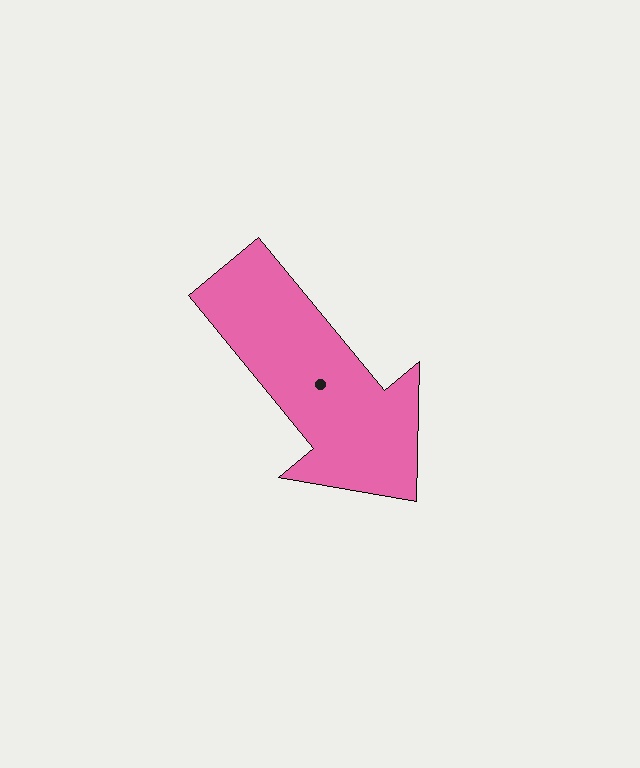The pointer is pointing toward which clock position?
Roughly 5 o'clock.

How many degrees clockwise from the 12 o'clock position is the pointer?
Approximately 140 degrees.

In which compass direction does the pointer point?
Southeast.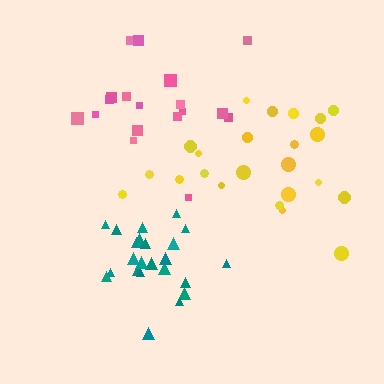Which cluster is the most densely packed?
Teal.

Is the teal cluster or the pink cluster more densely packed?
Teal.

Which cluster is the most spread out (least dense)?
Yellow.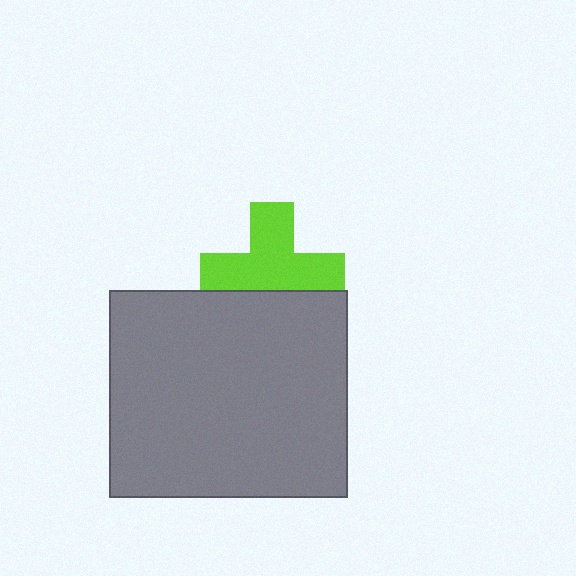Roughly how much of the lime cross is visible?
Most of it is visible (roughly 69%).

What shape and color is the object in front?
The object in front is a gray rectangle.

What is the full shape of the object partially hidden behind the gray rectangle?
The partially hidden object is a lime cross.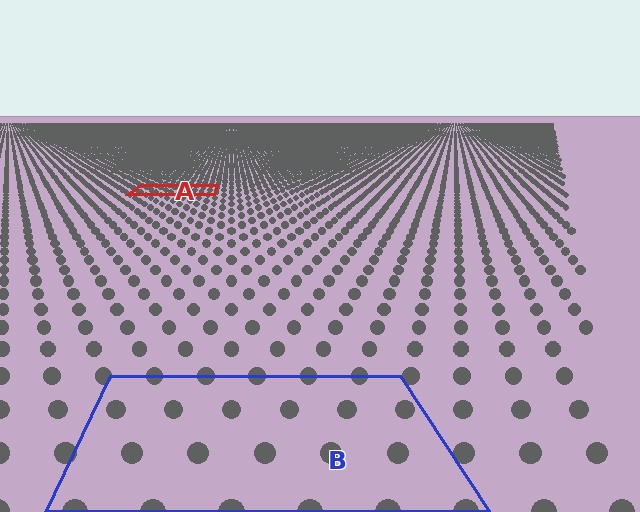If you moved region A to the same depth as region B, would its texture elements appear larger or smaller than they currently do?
They would appear larger. At a closer depth, the same texture elements are projected at a bigger on-screen size.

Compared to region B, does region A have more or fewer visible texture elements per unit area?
Region A has more texture elements per unit area — they are packed more densely because it is farther away.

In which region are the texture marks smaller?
The texture marks are smaller in region A, because it is farther away.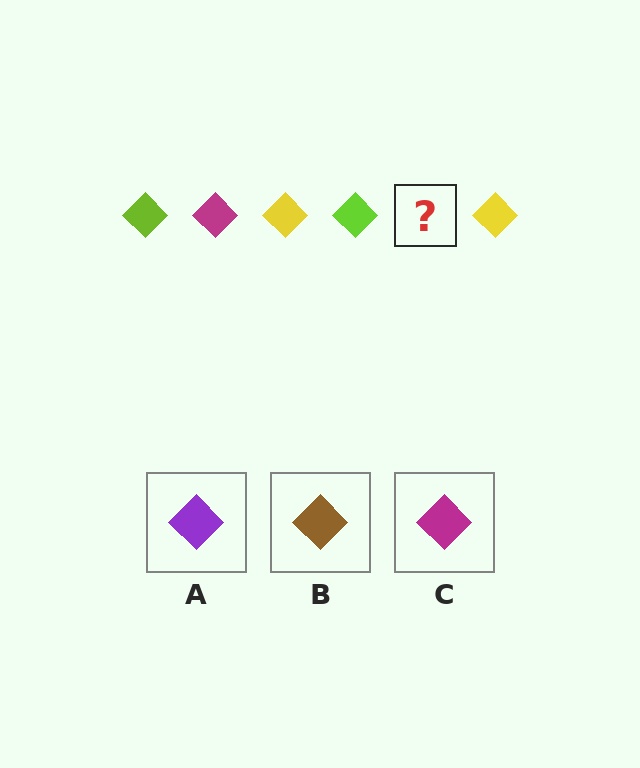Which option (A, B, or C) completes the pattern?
C.